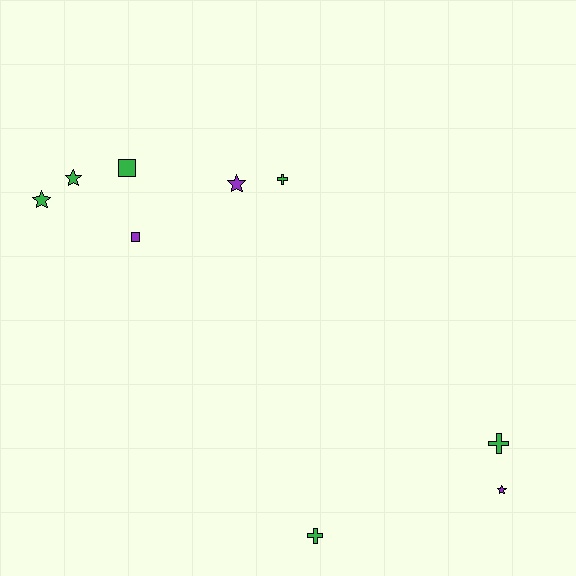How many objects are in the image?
There are 9 objects.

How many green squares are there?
There is 1 green square.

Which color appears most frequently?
Green, with 6 objects.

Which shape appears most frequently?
Star, with 4 objects.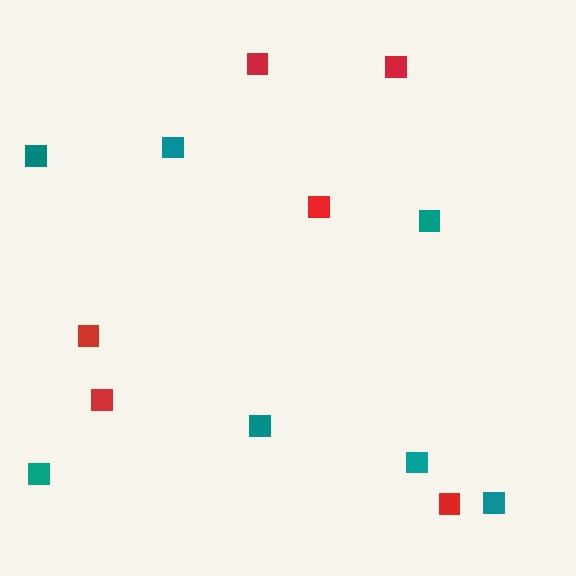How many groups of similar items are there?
There are 2 groups: one group of red squares (6) and one group of teal squares (7).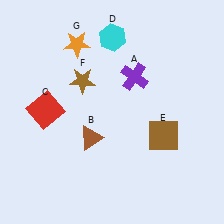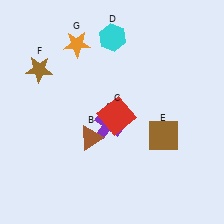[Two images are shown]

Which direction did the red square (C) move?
The red square (C) moved right.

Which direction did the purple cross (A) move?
The purple cross (A) moved down.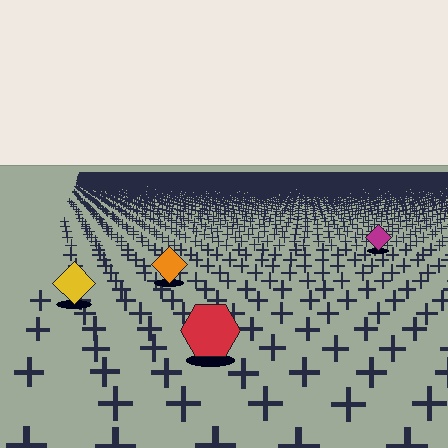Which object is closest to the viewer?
The red hexagon is closest. The texture marks near it are larger and more spread out.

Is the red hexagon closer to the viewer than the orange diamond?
Yes. The red hexagon is closer — you can tell from the texture gradient: the ground texture is coarser near it.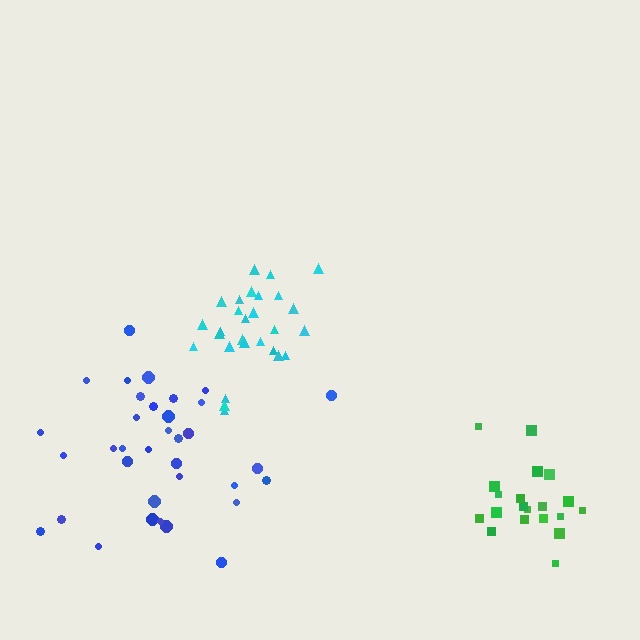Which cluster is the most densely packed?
Cyan.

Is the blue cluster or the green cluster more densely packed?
Green.